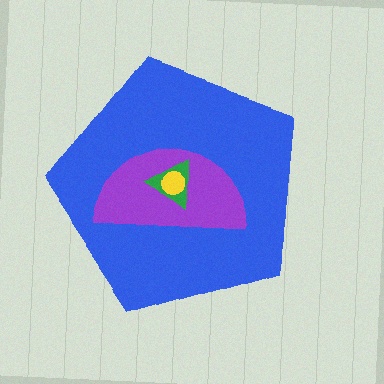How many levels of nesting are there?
4.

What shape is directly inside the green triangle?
The yellow circle.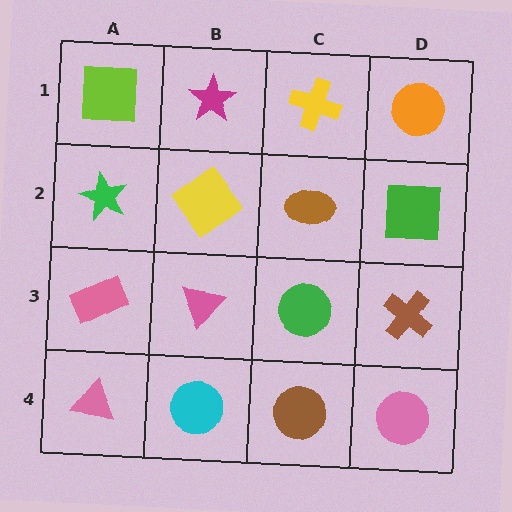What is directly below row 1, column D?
A green square.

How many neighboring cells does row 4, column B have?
3.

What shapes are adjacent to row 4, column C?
A green circle (row 3, column C), a cyan circle (row 4, column B), a pink circle (row 4, column D).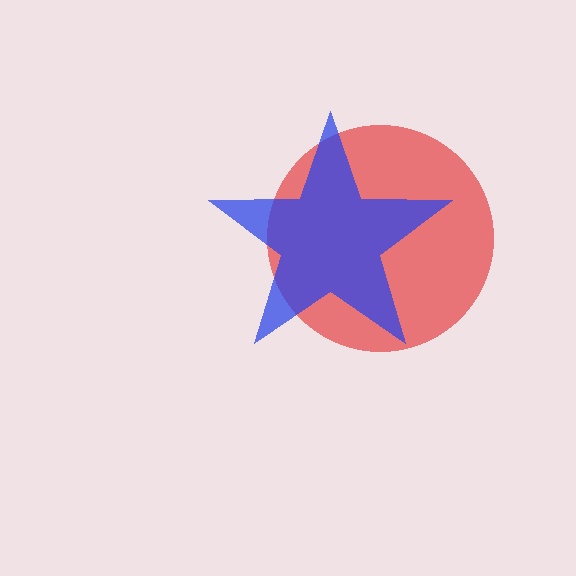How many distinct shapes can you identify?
There are 2 distinct shapes: a red circle, a blue star.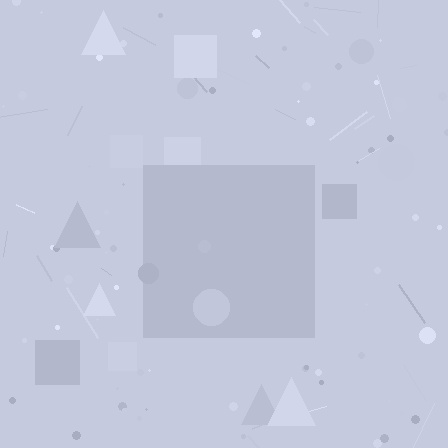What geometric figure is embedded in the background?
A square is embedded in the background.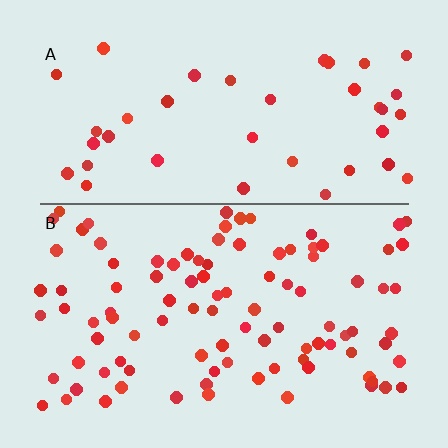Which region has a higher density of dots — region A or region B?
B (the bottom).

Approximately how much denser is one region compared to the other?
Approximately 2.4× — region B over region A.